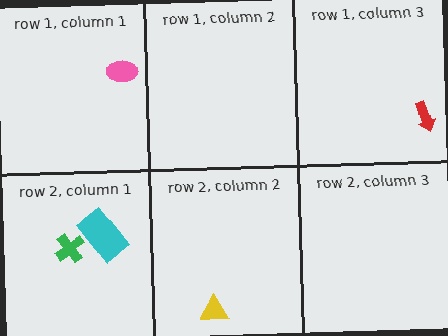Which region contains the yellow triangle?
The row 2, column 2 region.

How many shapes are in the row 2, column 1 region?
2.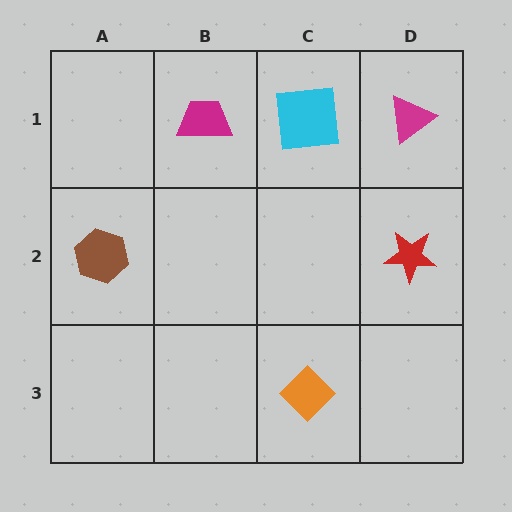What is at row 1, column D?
A magenta triangle.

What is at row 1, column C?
A cyan square.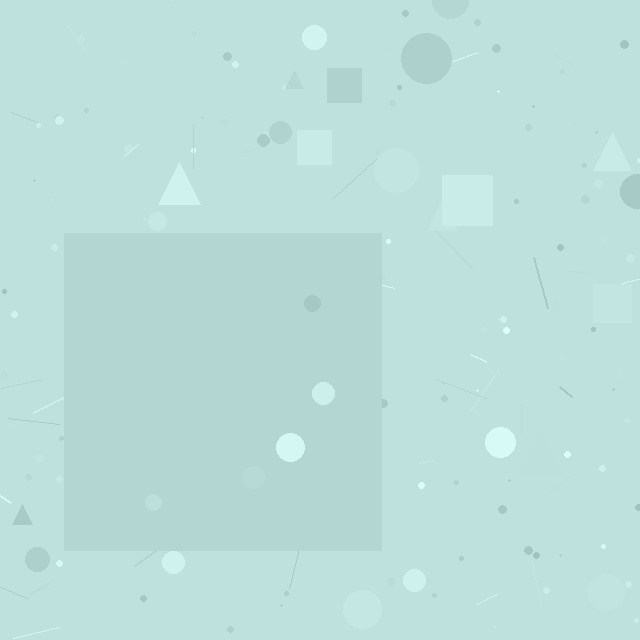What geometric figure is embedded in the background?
A square is embedded in the background.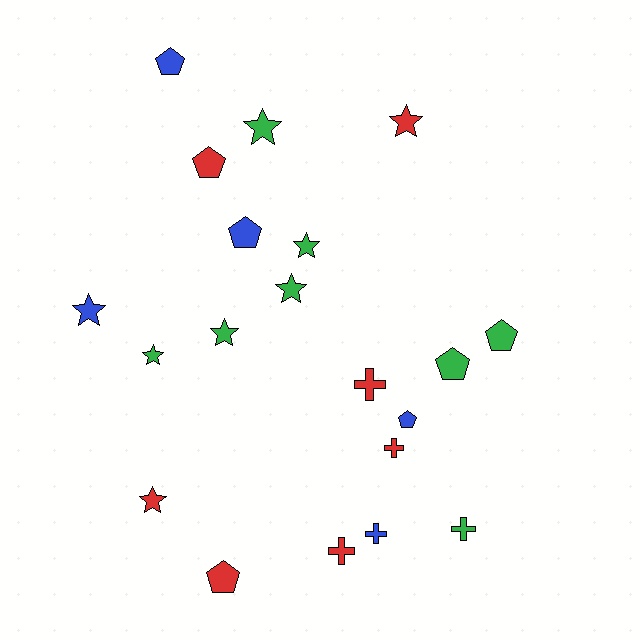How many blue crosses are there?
There is 1 blue cross.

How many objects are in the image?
There are 20 objects.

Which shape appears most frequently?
Star, with 8 objects.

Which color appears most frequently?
Green, with 8 objects.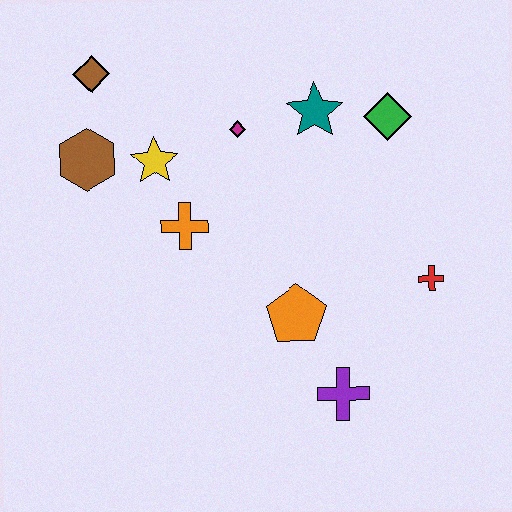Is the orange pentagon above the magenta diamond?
No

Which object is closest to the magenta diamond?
The teal star is closest to the magenta diamond.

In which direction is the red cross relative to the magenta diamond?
The red cross is to the right of the magenta diamond.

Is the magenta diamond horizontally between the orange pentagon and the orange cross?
Yes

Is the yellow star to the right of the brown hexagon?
Yes